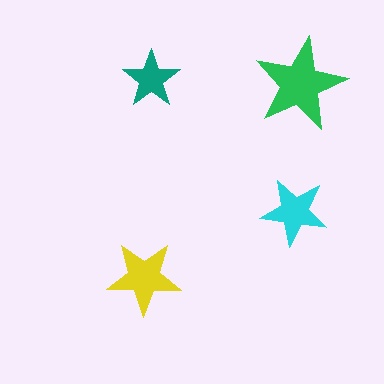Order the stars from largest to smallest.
the green one, the yellow one, the cyan one, the teal one.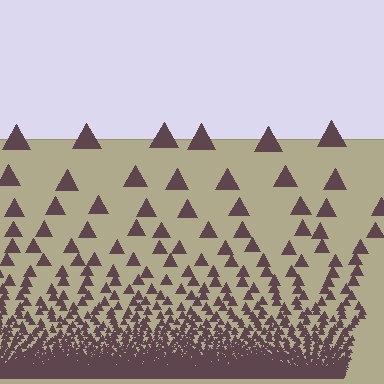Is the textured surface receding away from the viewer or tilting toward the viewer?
The surface appears to tilt toward the viewer. Texture elements get larger and sparser toward the top.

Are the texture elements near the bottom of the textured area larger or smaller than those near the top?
Smaller. The gradient is inverted — elements near the bottom are smaller and denser.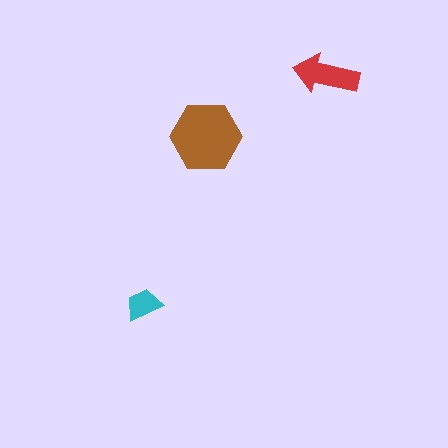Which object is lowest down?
The cyan trapezoid is bottommost.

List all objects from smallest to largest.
The cyan trapezoid, the red arrow, the brown hexagon.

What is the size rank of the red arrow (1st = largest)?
2nd.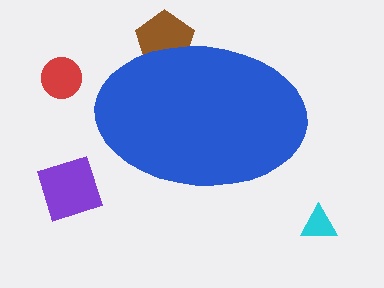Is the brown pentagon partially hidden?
Yes, the brown pentagon is partially hidden behind the blue ellipse.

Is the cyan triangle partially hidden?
No, the cyan triangle is fully visible.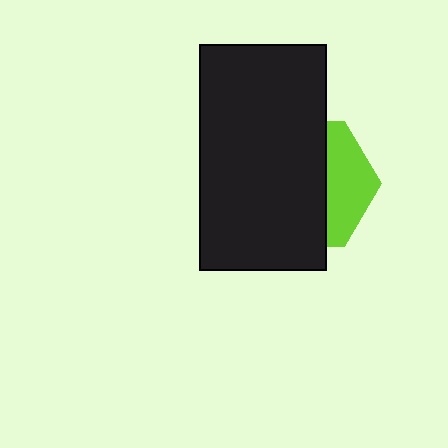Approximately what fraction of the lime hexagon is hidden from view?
Roughly 67% of the lime hexagon is hidden behind the black rectangle.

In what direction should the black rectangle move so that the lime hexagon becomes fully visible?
The black rectangle should move left. That is the shortest direction to clear the overlap and leave the lime hexagon fully visible.